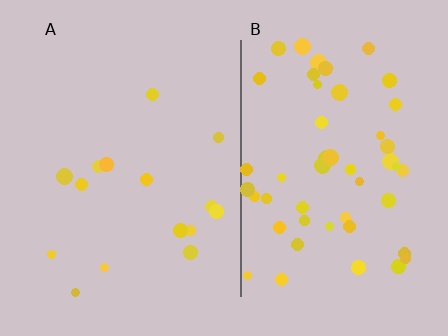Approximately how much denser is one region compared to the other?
Approximately 3.3× — region B over region A.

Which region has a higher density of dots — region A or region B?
B (the right).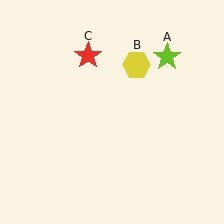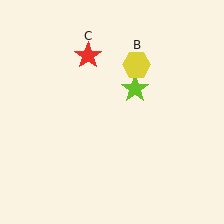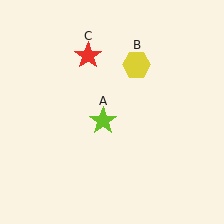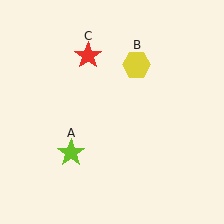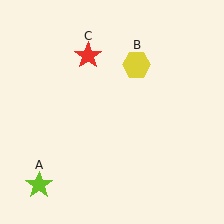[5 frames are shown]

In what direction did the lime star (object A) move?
The lime star (object A) moved down and to the left.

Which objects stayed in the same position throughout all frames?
Yellow hexagon (object B) and red star (object C) remained stationary.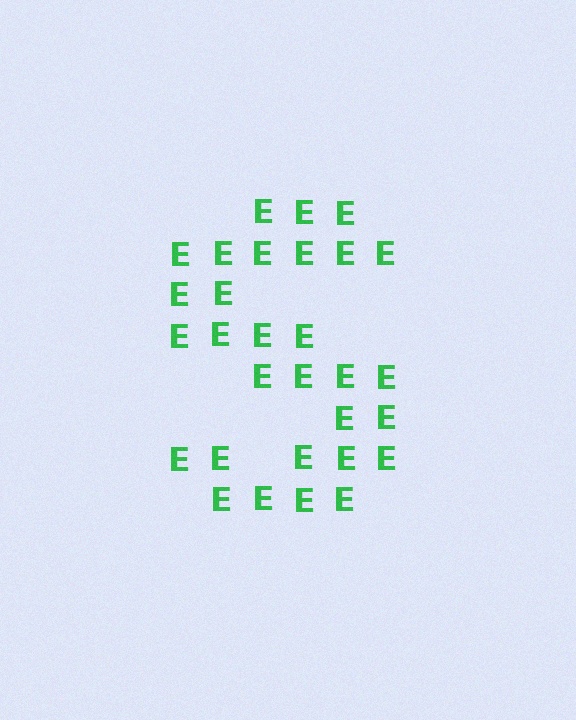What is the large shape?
The large shape is the letter S.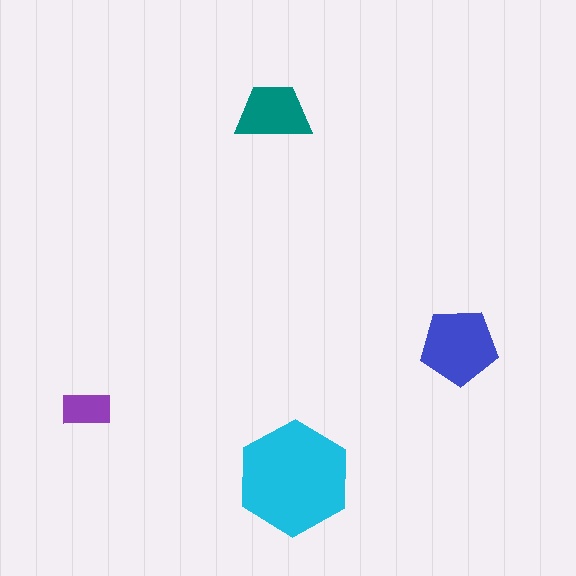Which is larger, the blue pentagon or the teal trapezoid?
The blue pentagon.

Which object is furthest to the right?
The blue pentagon is rightmost.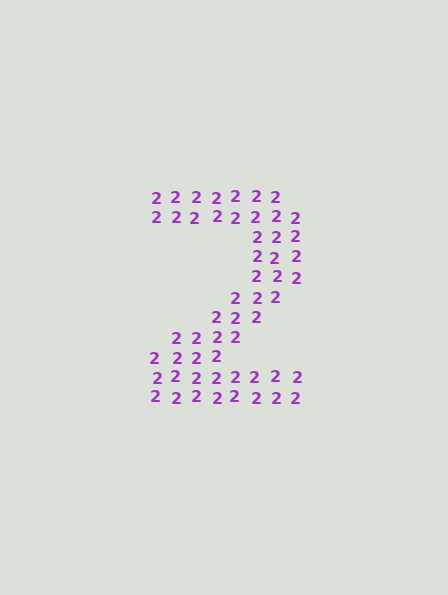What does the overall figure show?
The overall figure shows the digit 2.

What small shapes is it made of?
It is made of small digit 2's.